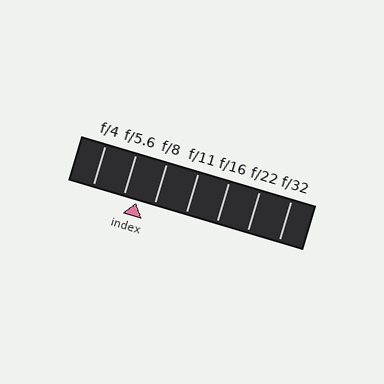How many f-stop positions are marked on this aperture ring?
There are 7 f-stop positions marked.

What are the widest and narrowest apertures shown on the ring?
The widest aperture shown is f/4 and the narrowest is f/32.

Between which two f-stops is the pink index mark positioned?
The index mark is between f/5.6 and f/8.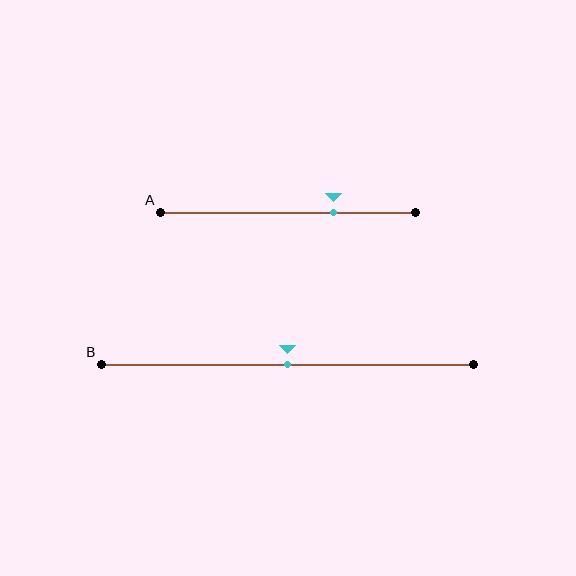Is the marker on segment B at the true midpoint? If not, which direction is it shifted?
Yes, the marker on segment B is at the true midpoint.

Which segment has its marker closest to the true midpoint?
Segment B has its marker closest to the true midpoint.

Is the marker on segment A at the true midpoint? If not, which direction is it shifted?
No, the marker on segment A is shifted to the right by about 18% of the segment length.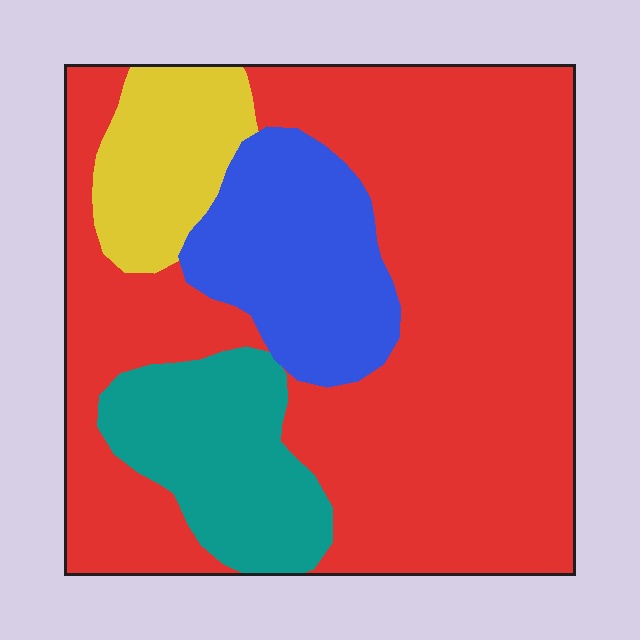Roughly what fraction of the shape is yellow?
Yellow covers roughly 10% of the shape.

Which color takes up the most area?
Red, at roughly 65%.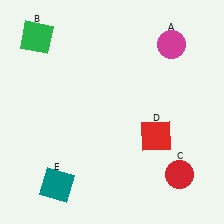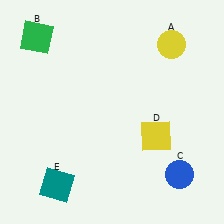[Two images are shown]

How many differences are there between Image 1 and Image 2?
There are 3 differences between the two images.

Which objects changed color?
A changed from magenta to yellow. C changed from red to blue. D changed from red to yellow.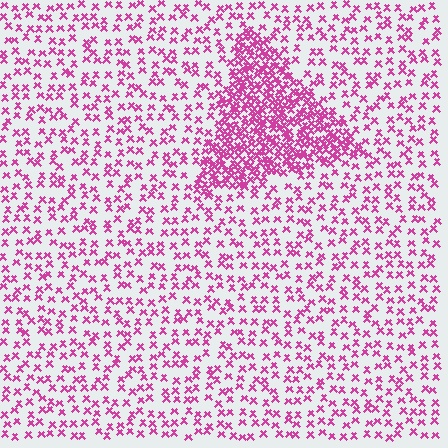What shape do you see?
I see a triangle.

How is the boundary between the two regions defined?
The boundary is defined by a change in element density (approximately 2.8x ratio). All elements are the same color, size, and shape.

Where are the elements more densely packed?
The elements are more densely packed inside the triangle boundary.